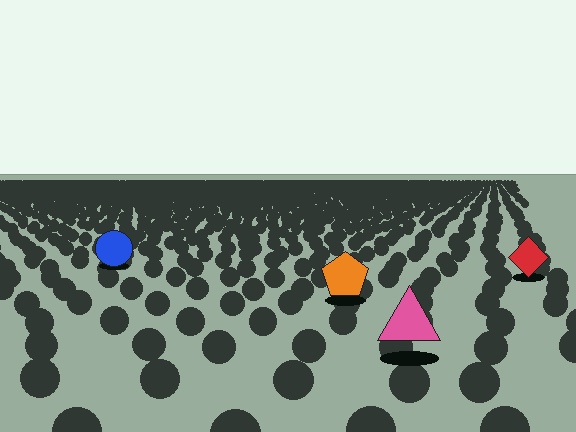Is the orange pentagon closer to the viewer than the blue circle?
Yes. The orange pentagon is closer — you can tell from the texture gradient: the ground texture is coarser near it.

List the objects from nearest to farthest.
From nearest to farthest: the pink triangle, the orange pentagon, the red diamond, the blue circle.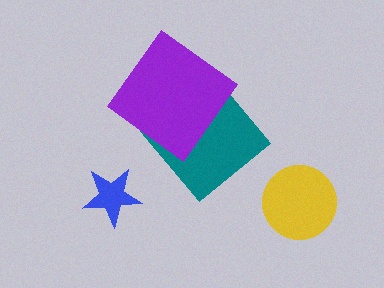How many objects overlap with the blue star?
0 objects overlap with the blue star.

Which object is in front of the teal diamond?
The purple diamond is in front of the teal diamond.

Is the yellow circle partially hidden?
No, no other shape covers it.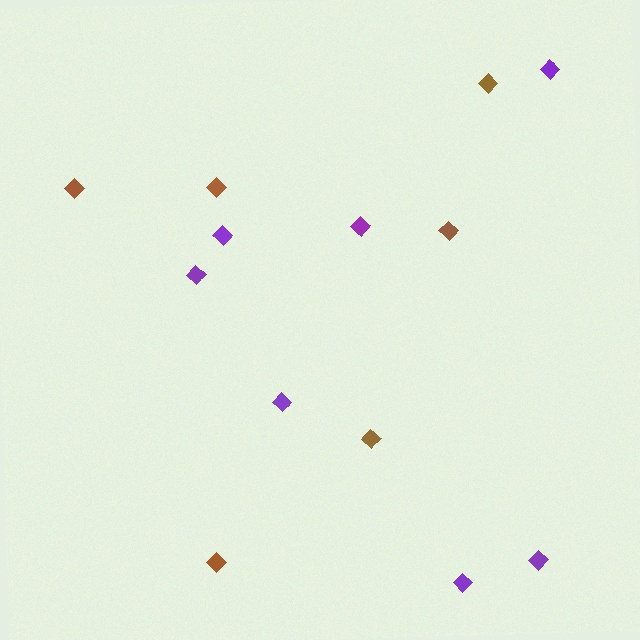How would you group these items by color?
There are 2 groups: one group of brown diamonds (6) and one group of purple diamonds (7).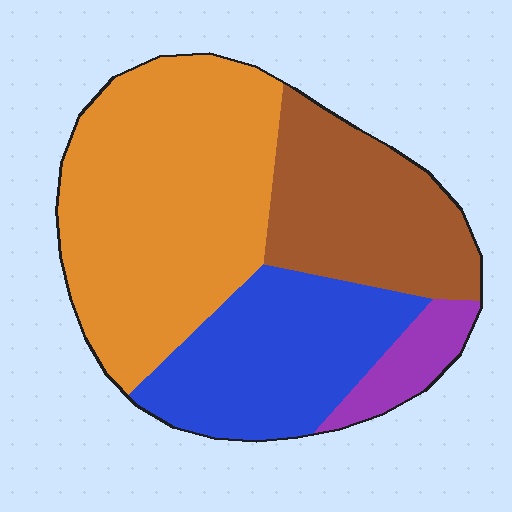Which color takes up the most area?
Orange, at roughly 45%.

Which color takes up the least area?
Purple, at roughly 5%.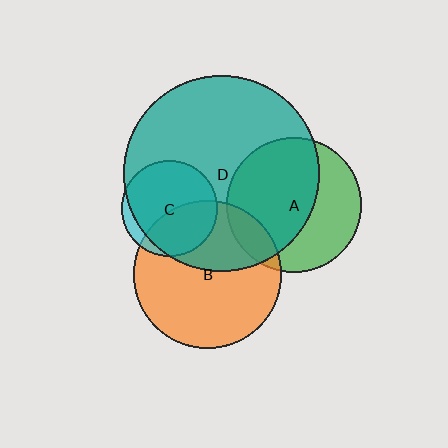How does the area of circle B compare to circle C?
Approximately 2.4 times.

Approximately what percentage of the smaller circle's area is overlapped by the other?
Approximately 60%.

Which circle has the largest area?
Circle D (teal).